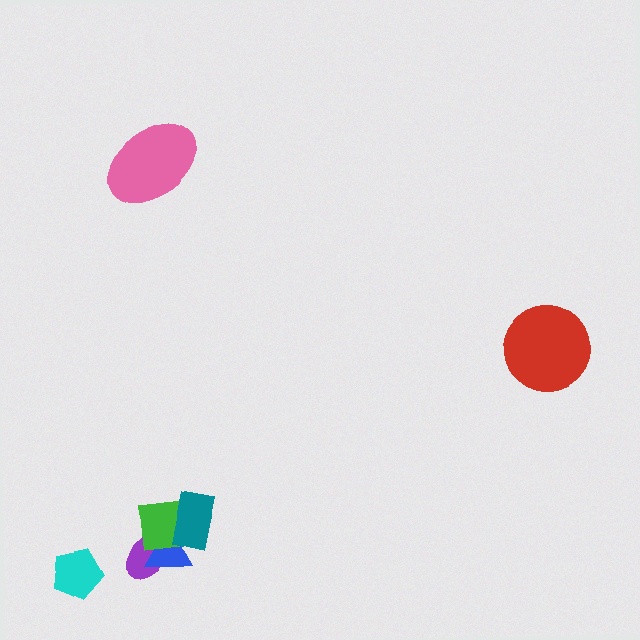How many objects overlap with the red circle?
0 objects overlap with the red circle.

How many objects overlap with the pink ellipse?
0 objects overlap with the pink ellipse.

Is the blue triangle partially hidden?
Yes, it is partially covered by another shape.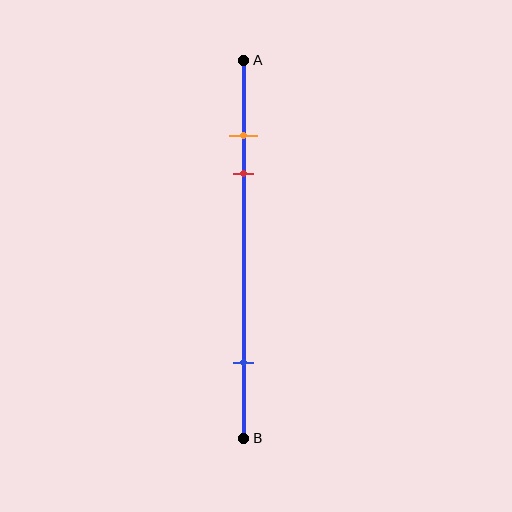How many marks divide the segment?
There are 3 marks dividing the segment.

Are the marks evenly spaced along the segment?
No, the marks are not evenly spaced.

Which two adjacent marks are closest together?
The orange and red marks are the closest adjacent pair.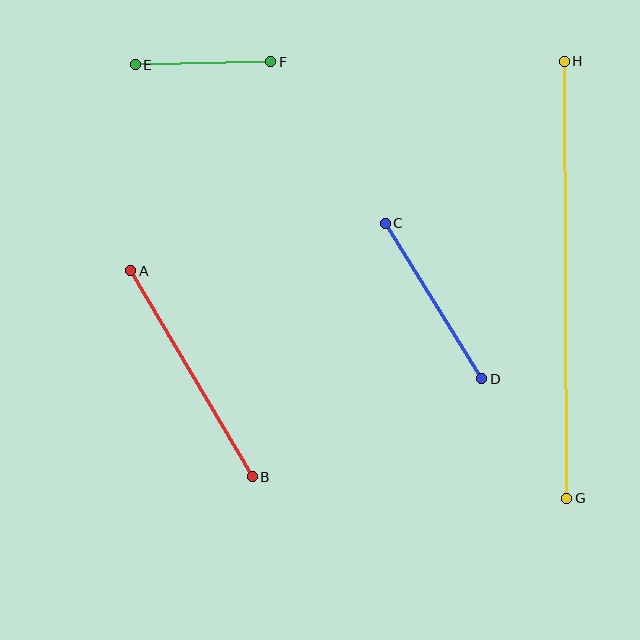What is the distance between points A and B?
The distance is approximately 239 pixels.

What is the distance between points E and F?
The distance is approximately 136 pixels.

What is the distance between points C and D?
The distance is approximately 183 pixels.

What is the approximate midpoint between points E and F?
The midpoint is at approximately (203, 63) pixels.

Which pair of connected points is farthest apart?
Points G and H are farthest apart.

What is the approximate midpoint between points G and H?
The midpoint is at approximately (565, 280) pixels.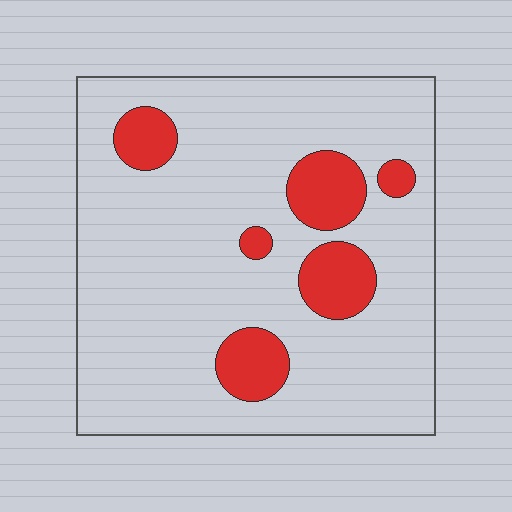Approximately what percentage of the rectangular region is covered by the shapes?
Approximately 15%.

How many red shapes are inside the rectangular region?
6.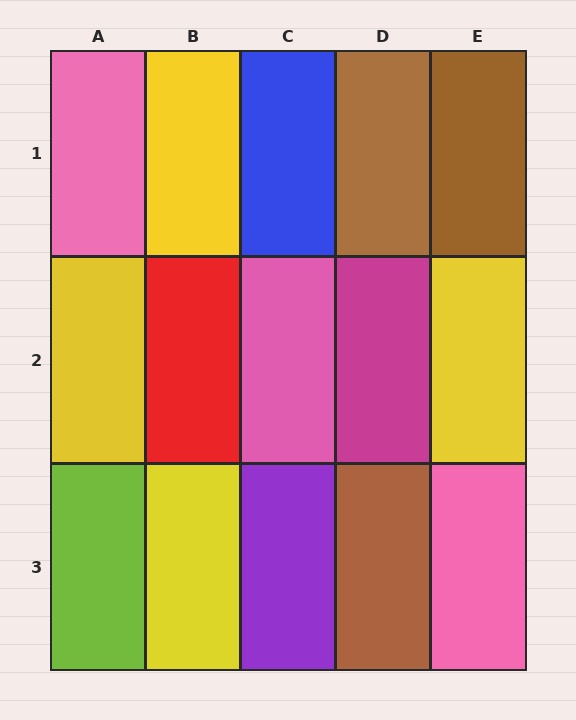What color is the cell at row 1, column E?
Brown.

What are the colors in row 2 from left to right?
Yellow, red, pink, magenta, yellow.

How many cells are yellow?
4 cells are yellow.